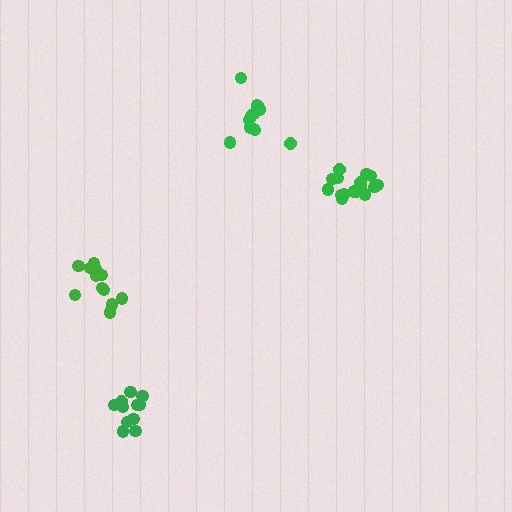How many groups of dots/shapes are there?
There are 4 groups.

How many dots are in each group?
Group 1: 12 dots, Group 2: 17 dots, Group 3: 12 dots, Group 4: 11 dots (52 total).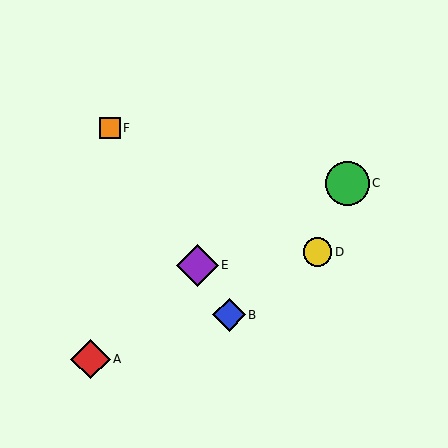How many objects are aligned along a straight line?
3 objects (B, E, F) are aligned along a straight line.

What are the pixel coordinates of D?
Object D is at (317, 252).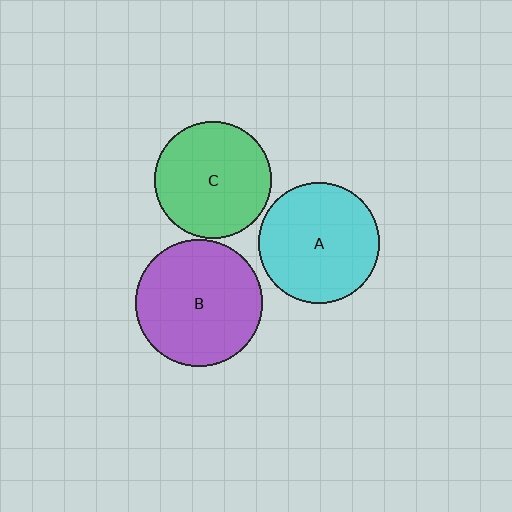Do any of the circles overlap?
No, none of the circles overlap.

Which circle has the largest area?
Circle B (purple).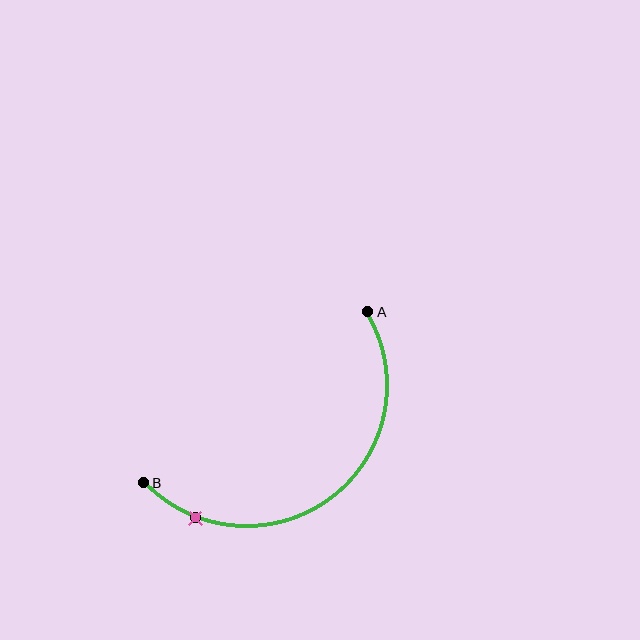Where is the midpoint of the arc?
The arc midpoint is the point on the curve farthest from the straight line joining A and B. It sits below and to the right of that line.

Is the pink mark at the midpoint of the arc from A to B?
No. The pink mark lies on the arc but is closer to endpoint B. The arc midpoint would be at the point on the curve equidistant along the arc from both A and B.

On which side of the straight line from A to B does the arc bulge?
The arc bulges below and to the right of the straight line connecting A and B.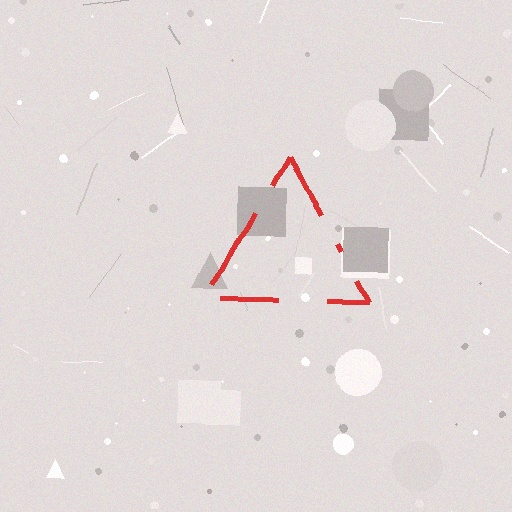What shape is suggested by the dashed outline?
The dashed outline suggests a triangle.